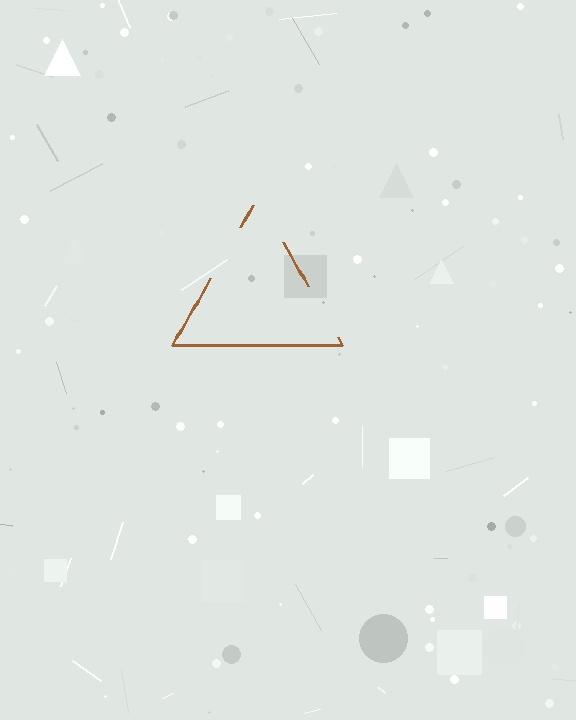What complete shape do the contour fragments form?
The contour fragments form a triangle.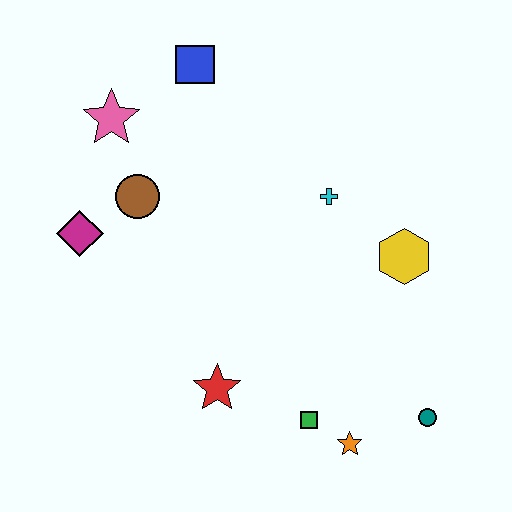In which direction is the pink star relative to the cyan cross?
The pink star is to the left of the cyan cross.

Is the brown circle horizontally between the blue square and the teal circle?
No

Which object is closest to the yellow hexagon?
The cyan cross is closest to the yellow hexagon.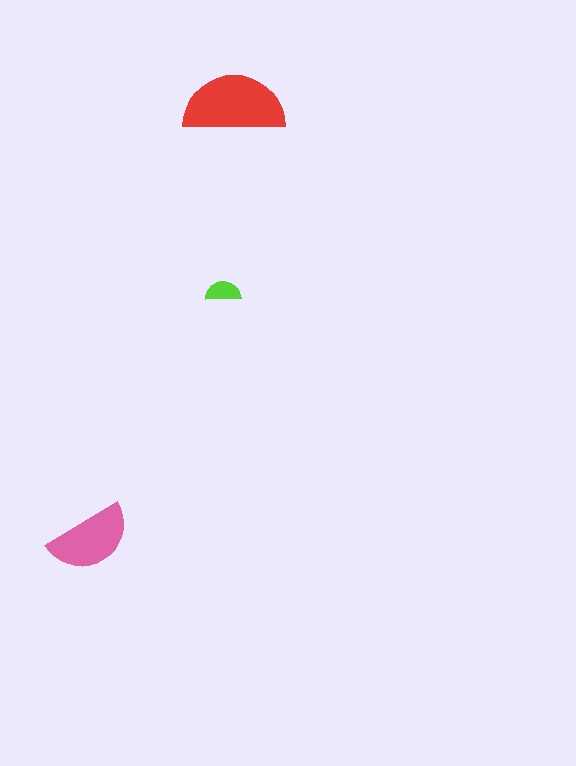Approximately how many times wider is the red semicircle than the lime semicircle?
About 3 times wider.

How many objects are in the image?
There are 3 objects in the image.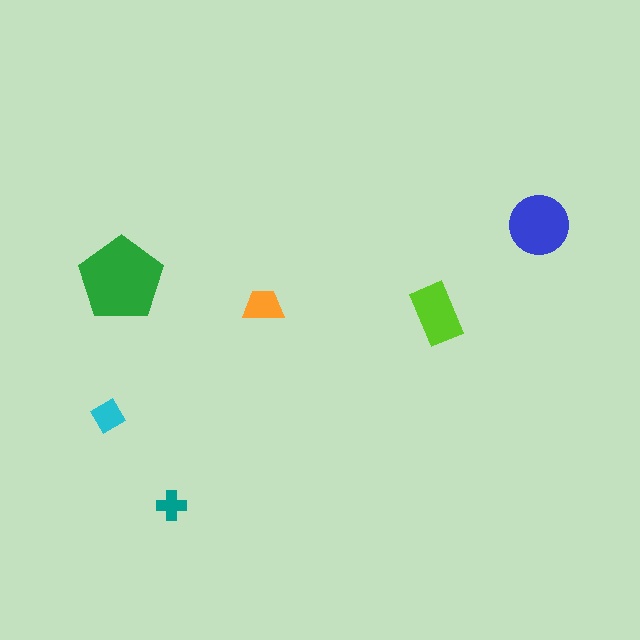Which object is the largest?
The green pentagon.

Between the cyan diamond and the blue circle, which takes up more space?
The blue circle.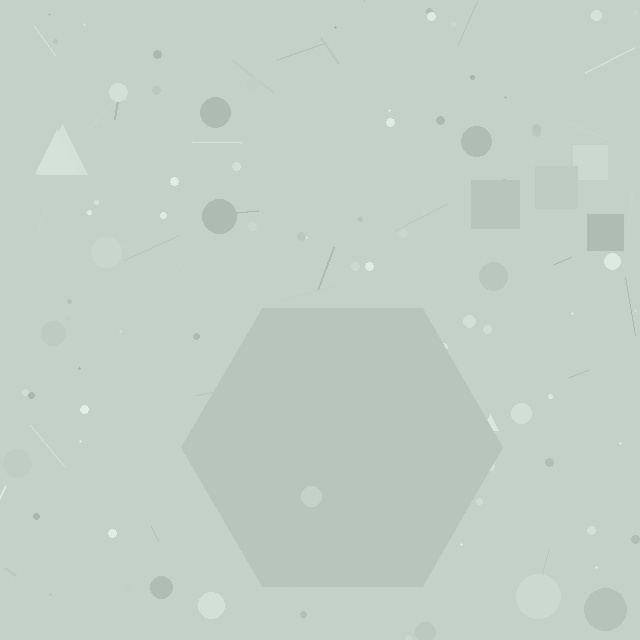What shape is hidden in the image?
A hexagon is hidden in the image.